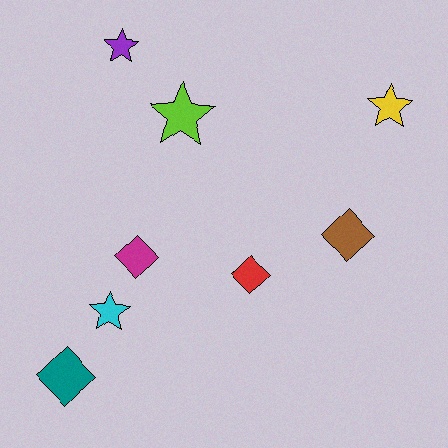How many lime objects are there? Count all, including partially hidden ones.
There is 1 lime object.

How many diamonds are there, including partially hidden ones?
There are 4 diamonds.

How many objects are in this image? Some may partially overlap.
There are 8 objects.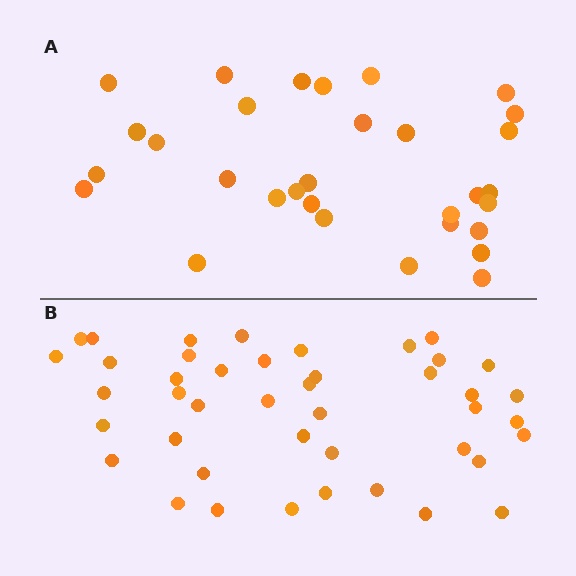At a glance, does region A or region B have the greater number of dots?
Region B (the bottom region) has more dots.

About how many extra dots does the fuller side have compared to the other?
Region B has roughly 12 or so more dots than region A.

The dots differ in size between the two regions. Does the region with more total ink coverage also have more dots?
No. Region A has more total ink coverage because its dots are larger, but region B actually contains more individual dots. Total area can be misleading — the number of items is what matters here.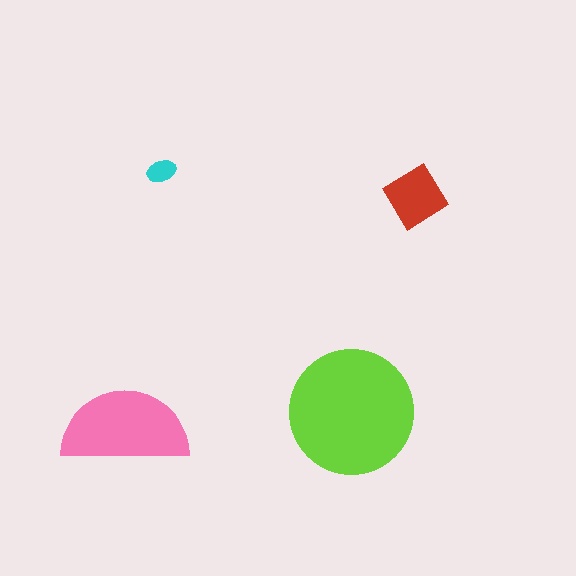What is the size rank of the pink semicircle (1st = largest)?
2nd.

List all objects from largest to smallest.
The lime circle, the pink semicircle, the red diamond, the cyan ellipse.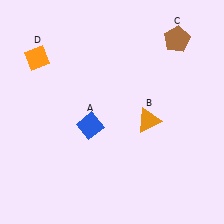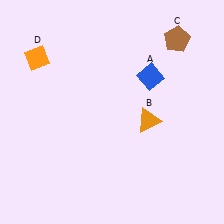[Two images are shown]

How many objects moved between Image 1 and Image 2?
1 object moved between the two images.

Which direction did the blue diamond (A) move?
The blue diamond (A) moved right.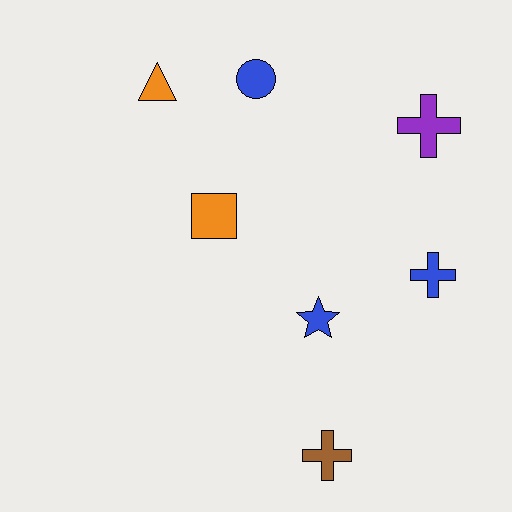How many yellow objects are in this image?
There are no yellow objects.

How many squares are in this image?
There is 1 square.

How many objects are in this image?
There are 7 objects.